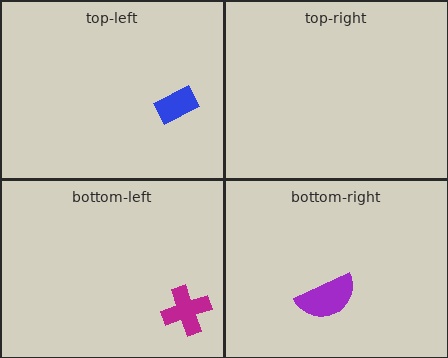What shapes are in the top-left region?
The blue rectangle.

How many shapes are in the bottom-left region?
1.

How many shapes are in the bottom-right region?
1.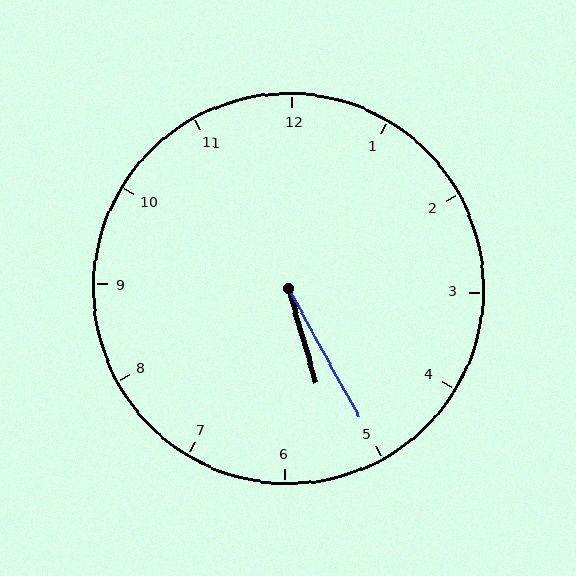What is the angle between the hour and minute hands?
Approximately 12 degrees.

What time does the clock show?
5:25.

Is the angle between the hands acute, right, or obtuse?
It is acute.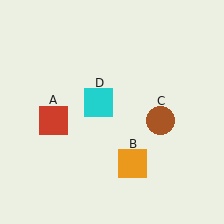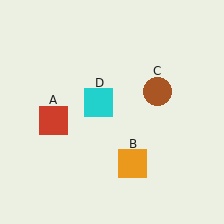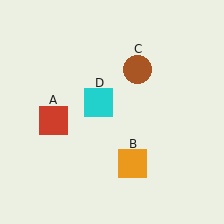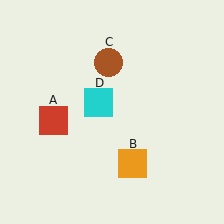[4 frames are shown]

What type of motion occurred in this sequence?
The brown circle (object C) rotated counterclockwise around the center of the scene.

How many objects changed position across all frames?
1 object changed position: brown circle (object C).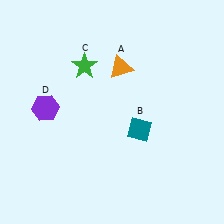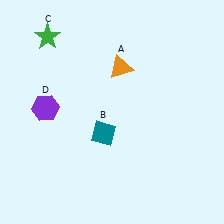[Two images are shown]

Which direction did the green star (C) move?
The green star (C) moved left.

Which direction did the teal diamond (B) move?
The teal diamond (B) moved left.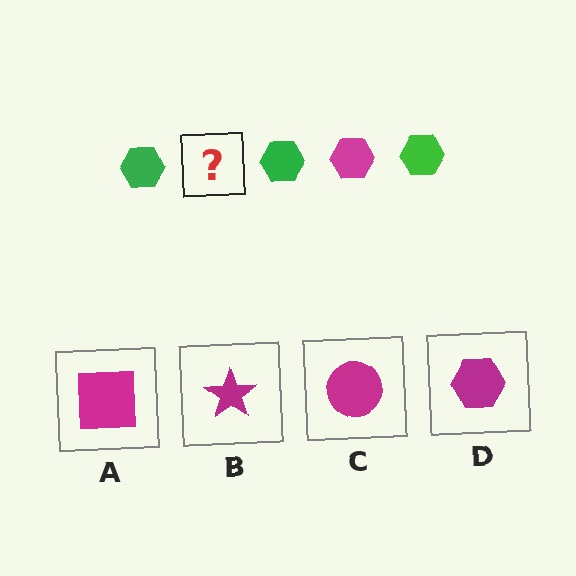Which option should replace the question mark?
Option D.